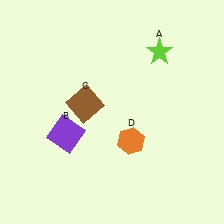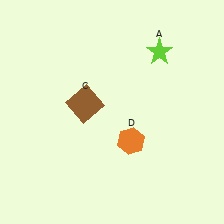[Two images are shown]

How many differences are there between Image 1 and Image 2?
There is 1 difference between the two images.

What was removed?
The purple square (B) was removed in Image 2.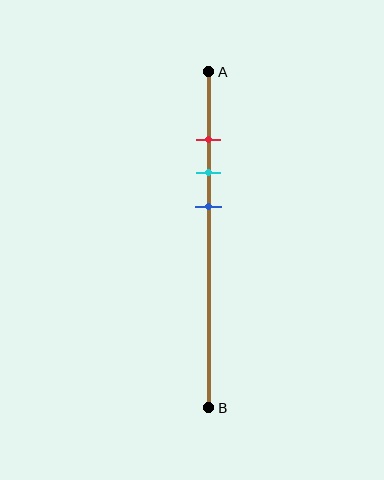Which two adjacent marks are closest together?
The red and cyan marks are the closest adjacent pair.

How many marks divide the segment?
There are 3 marks dividing the segment.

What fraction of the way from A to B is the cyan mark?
The cyan mark is approximately 30% (0.3) of the way from A to B.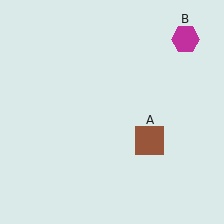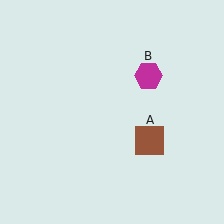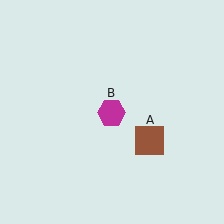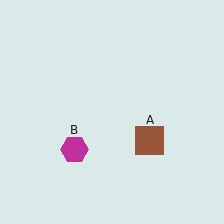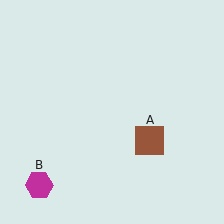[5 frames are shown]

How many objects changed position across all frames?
1 object changed position: magenta hexagon (object B).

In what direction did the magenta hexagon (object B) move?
The magenta hexagon (object B) moved down and to the left.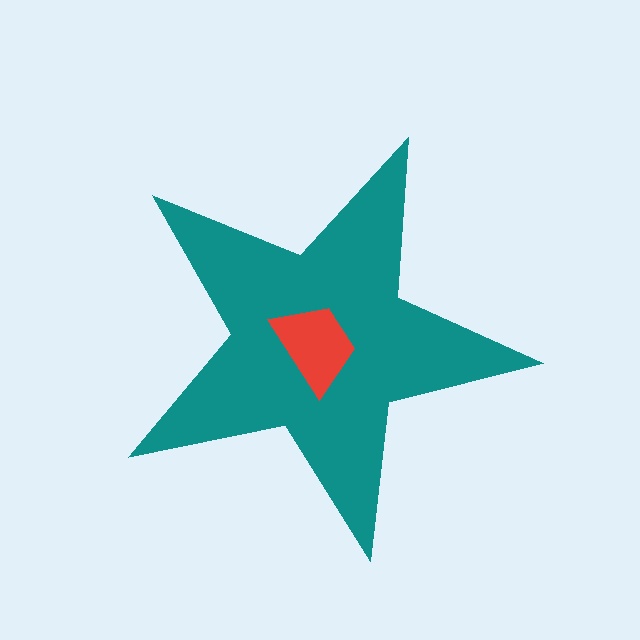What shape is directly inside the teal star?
The red trapezoid.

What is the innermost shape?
The red trapezoid.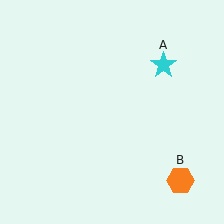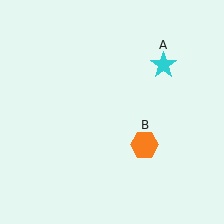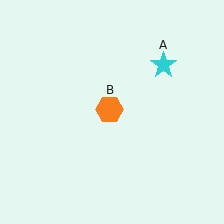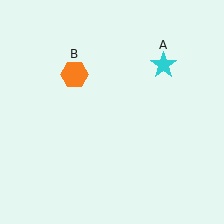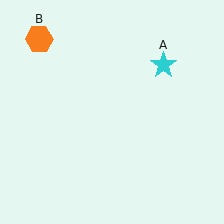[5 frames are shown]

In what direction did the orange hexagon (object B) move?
The orange hexagon (object B) moved up and to the left.